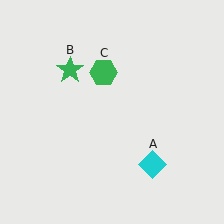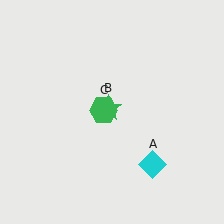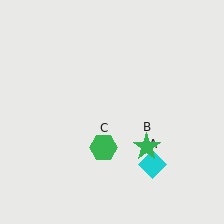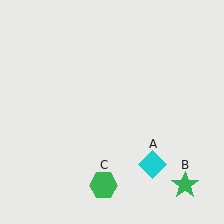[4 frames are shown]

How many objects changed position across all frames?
2 objects changed position: green star (object B), green hexagon (object C).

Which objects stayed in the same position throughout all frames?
Cyan diamond (object A) remained stationary.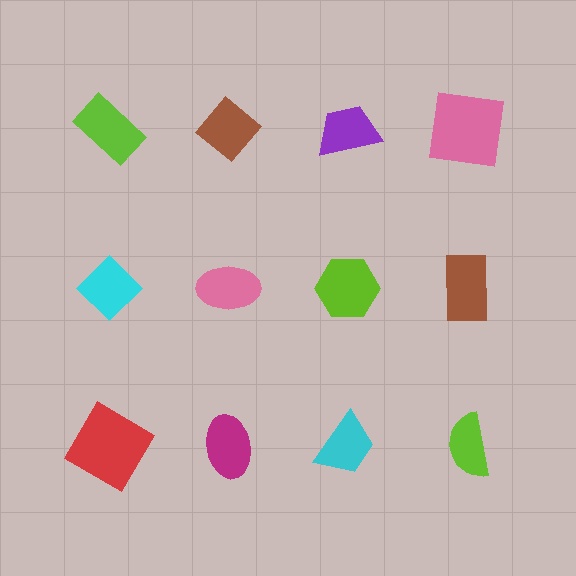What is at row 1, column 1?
A lime rectangle.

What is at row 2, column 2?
A pink ellipse.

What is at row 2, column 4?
A brown rectangle.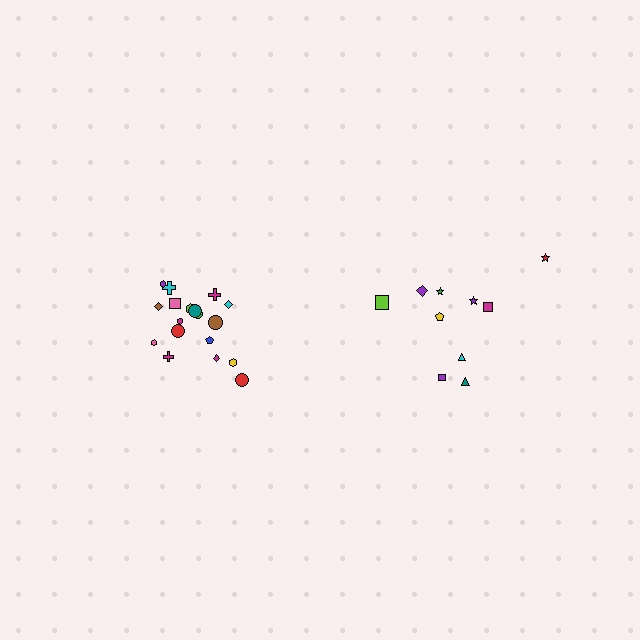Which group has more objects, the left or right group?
The left group.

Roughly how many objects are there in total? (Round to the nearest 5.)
Roughly 30 objects in total.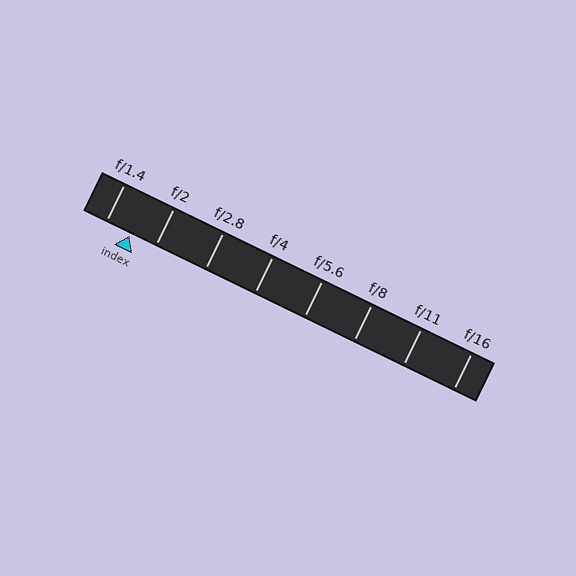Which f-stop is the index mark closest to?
The index mark is closest to f/1.4.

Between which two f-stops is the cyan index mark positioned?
The index mark is between f/1.4 and f/2.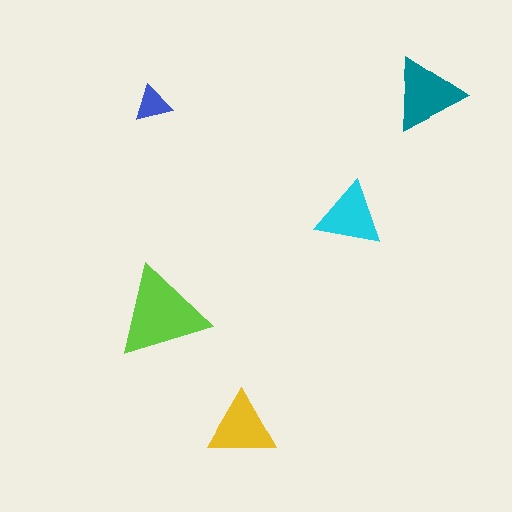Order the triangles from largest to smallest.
the lime one, the teal one, the yellow one, the cyan one, the blue one.